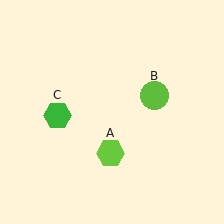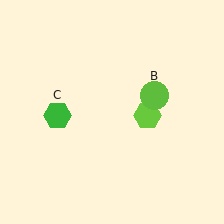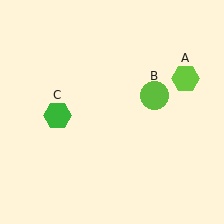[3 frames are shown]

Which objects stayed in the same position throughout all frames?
Lime circle (object B) and green hexagon (object C) remained stationary.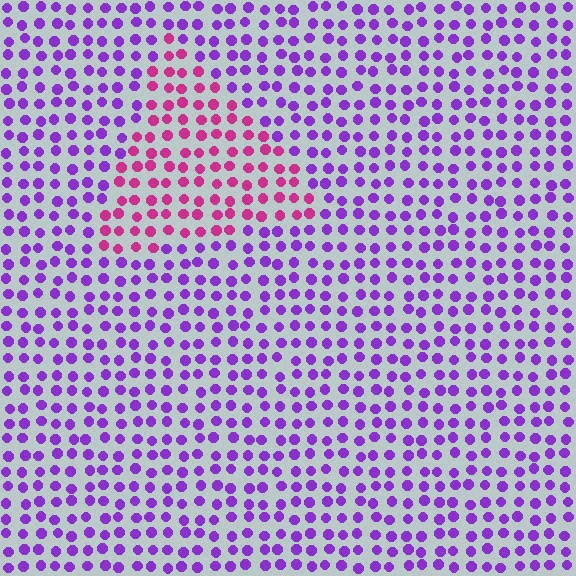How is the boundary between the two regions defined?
The boundary is defined purely by a slight shift in hue (about 48 degrees). Spacing, size, and orientation are identical on both sides.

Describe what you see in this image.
The image is filled with small purple elements in a uniform arrangement. A triangle-shaped region is visible where the elements are tinted to a slightly different hue, forming a subtle color boundary.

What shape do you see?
I see a triangle.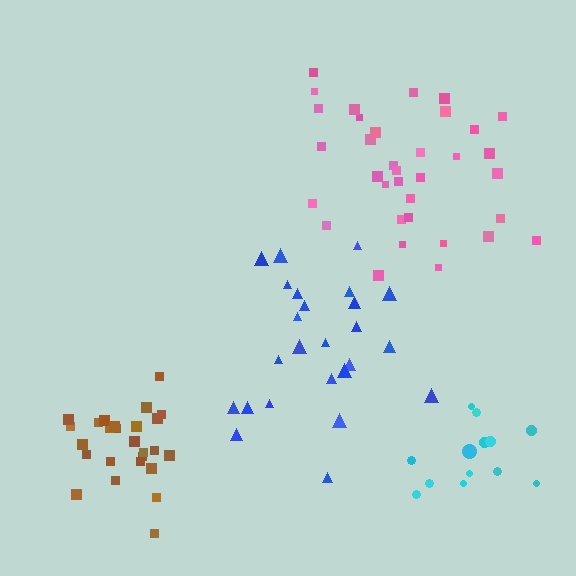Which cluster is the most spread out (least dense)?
Blue.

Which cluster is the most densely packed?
Brown.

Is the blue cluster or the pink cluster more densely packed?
Pink.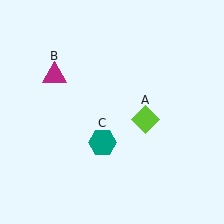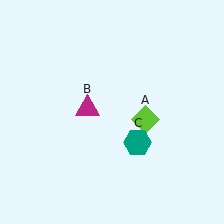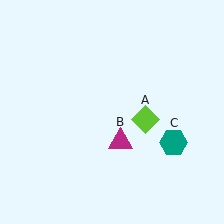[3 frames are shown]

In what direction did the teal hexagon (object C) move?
The teal hexagon (object C) moved right.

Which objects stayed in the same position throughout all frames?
Lime diamond (object A) remained stationary.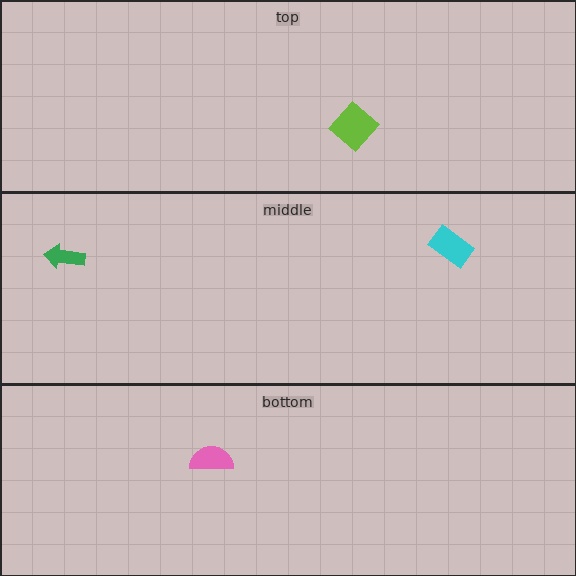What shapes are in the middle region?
The cyan rectangle, the green arrow.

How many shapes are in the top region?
1.